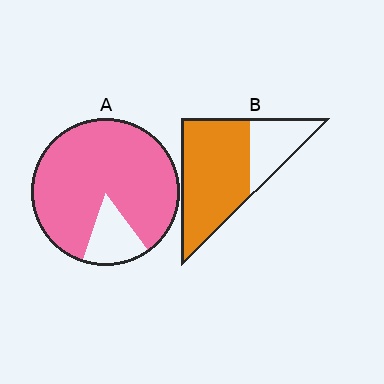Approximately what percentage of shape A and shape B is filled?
A is approximately 85% and B is approximately 70%.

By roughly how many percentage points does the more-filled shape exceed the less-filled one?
By roughly 15 percentage points (A over B).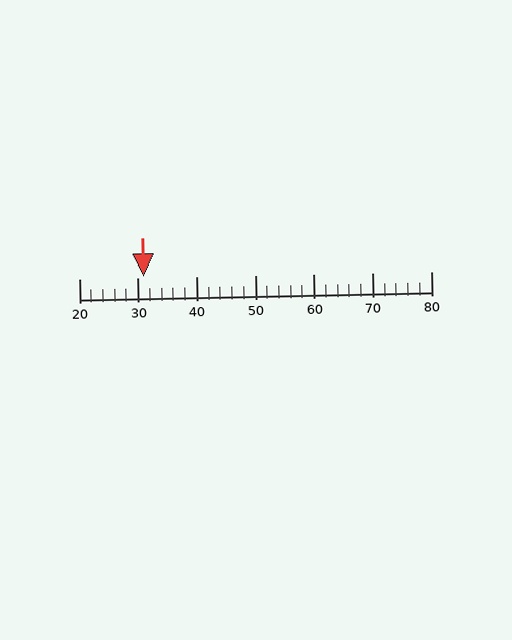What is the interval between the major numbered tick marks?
The major tick marks are spaced 10 units apart.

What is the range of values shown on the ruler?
The ruler shows values from 20 to 80.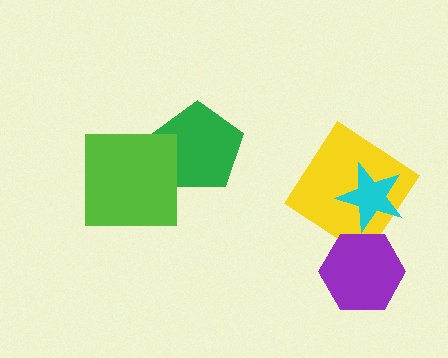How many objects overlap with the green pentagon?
1 object overlaps with the green pentagon.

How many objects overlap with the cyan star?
1 object overlaps with the cyan star.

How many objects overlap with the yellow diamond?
1 object overlaps with the yellow diamond.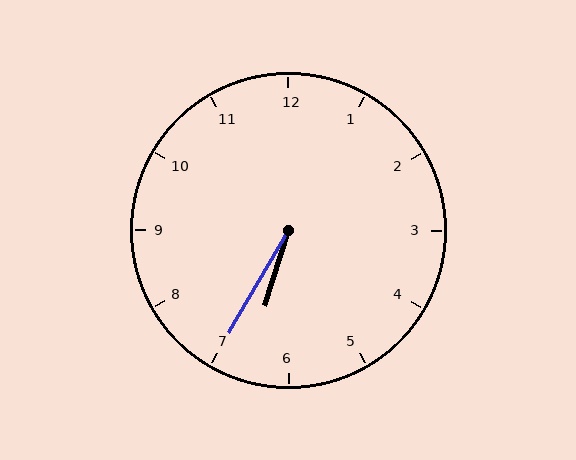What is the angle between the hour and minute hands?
Approximately 12 degrees.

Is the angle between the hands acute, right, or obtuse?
It is acute.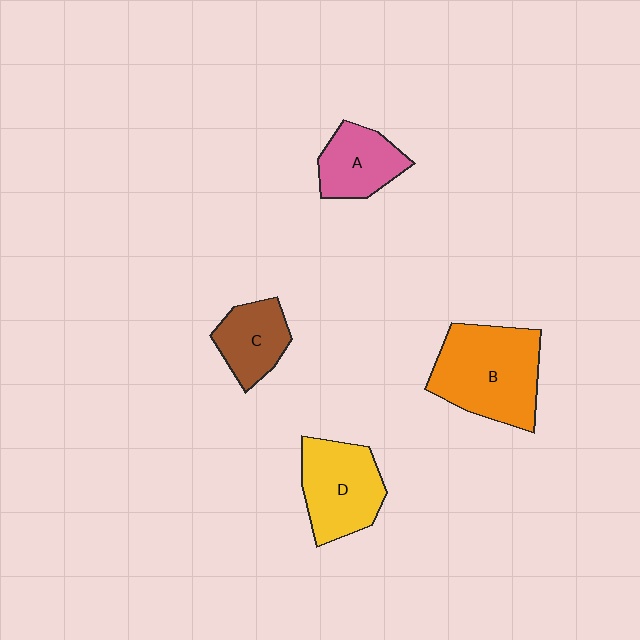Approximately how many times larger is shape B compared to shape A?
Approximately 1.8 times.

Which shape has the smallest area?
Shape C (brown).